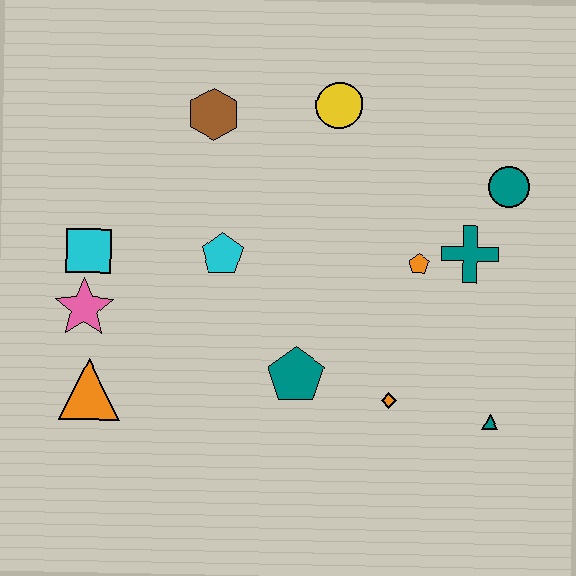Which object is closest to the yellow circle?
The brown hexagon is closest to the yellow circle.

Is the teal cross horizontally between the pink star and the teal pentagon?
No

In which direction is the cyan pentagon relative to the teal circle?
The cyan pentagon is to the left of the teal circle.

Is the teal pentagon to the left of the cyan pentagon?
No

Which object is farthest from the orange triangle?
The teal circle is farthest from the orange triangle.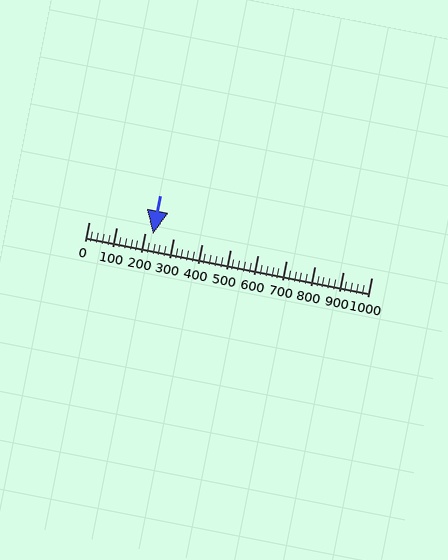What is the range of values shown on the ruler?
The ruler shows values from 0 to 1000.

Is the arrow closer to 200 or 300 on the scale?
The arrow is closer to 200.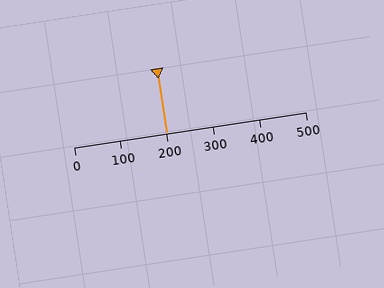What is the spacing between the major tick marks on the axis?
The major ticks are spaced 100 apart.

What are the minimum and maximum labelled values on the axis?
The axis runs from 0 to 500.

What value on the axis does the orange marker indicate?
The marker indicates approximately 200.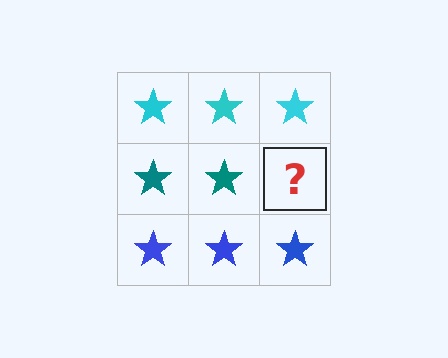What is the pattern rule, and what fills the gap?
The rule is that each row has a consistent color. The gap should be filled with a teal star.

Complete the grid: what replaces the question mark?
The question mark should be replaced with a teal star.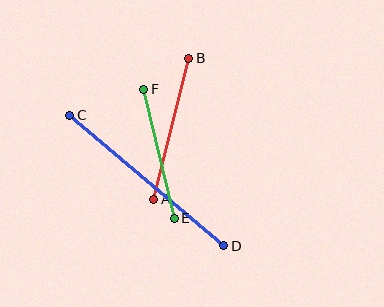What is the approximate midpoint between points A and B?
The midpoint is at approximately (171, 129) pixels.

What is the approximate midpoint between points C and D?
The midpoint is at approximately (147, 180) pixels.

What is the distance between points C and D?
The distance is approximately 202 pixels.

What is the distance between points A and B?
The distance is approximately 145 pixels.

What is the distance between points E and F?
The distance is approximately 133 pixels.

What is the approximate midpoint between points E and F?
The midpoint is at approximately (159, 154) pixels.